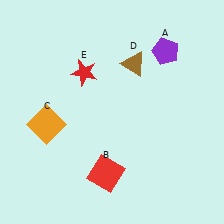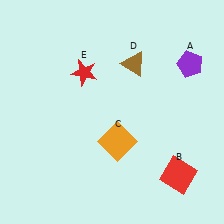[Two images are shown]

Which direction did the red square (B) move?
The red square (B) moved right.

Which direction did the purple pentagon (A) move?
The purple pentagon (A) moved right.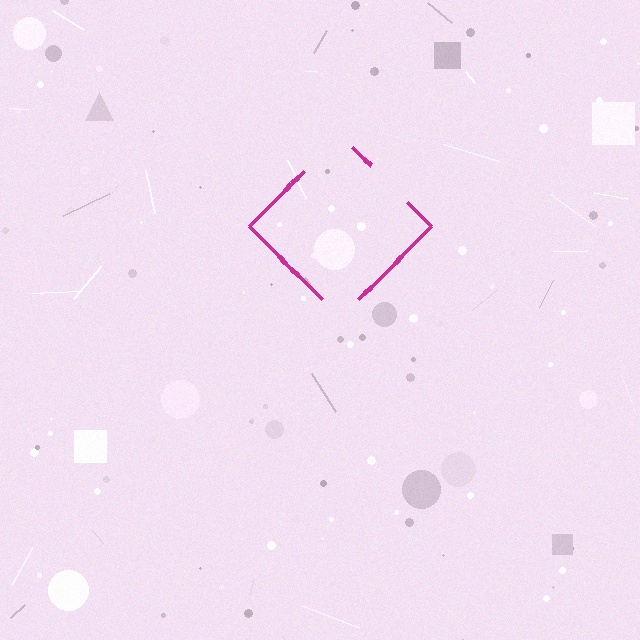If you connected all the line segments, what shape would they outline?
They would outline a diamond.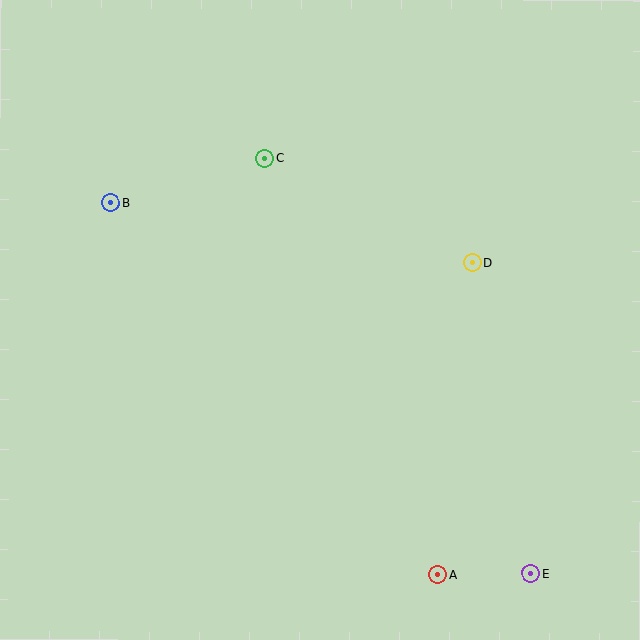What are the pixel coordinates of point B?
Point B is at (111, 203).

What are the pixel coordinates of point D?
Point D is at (472, 263).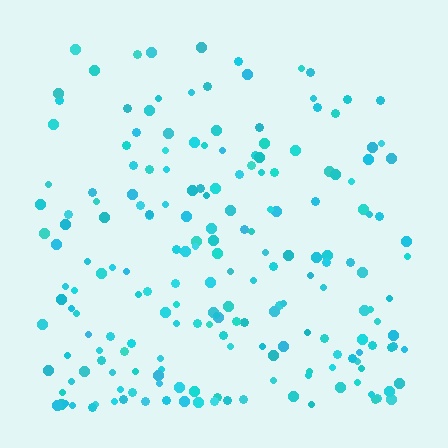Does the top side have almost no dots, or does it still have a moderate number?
Still a moderate number, just noticeably fewer than the bottom.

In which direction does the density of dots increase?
From top to bottom, with the bottom side densest.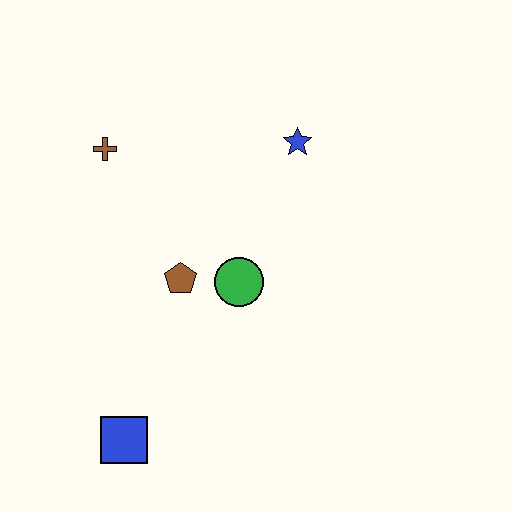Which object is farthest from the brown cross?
The blue square is farthest from the brown cross.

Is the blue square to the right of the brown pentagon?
No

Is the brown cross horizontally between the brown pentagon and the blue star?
No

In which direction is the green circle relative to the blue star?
The green circle is below the blue star.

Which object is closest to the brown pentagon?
The green circle is closest to the brown pentagon.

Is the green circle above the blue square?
Yes